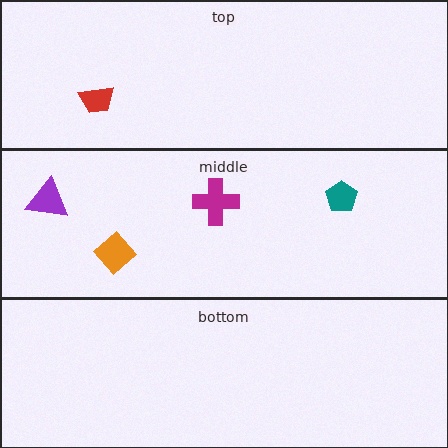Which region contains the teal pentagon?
The middle region.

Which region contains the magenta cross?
The middle region.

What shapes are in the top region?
The red trapezoid.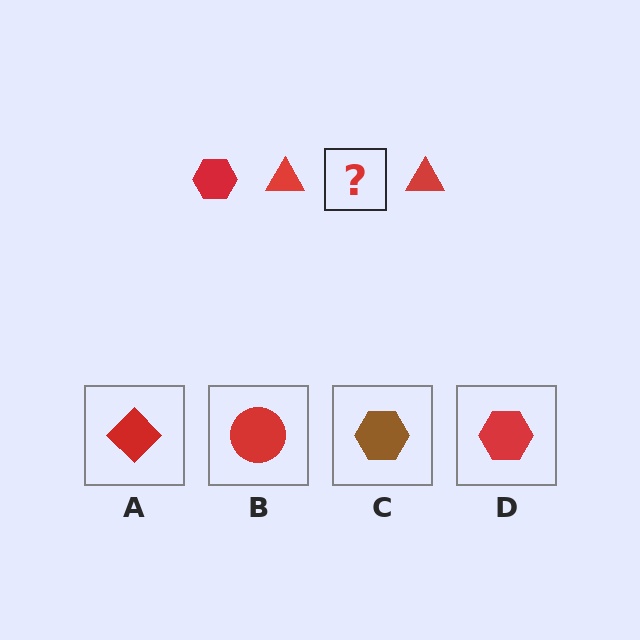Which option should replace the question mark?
Option D.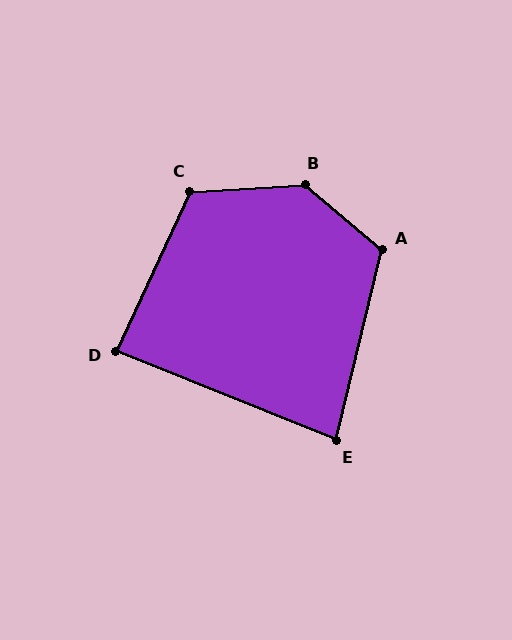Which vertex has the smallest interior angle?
E, at approximately 82 degrees.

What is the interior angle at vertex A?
Approximately 117 degrees (obtuse).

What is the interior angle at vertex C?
Approximately 119 degrees (obtuse).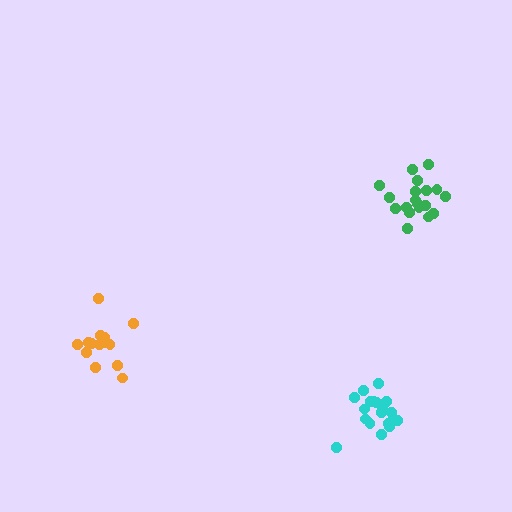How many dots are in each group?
Group 1: 19 dots, Group 2: 15 dots, Group 3: 19 dots (53 total).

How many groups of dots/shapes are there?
There are 3 groups.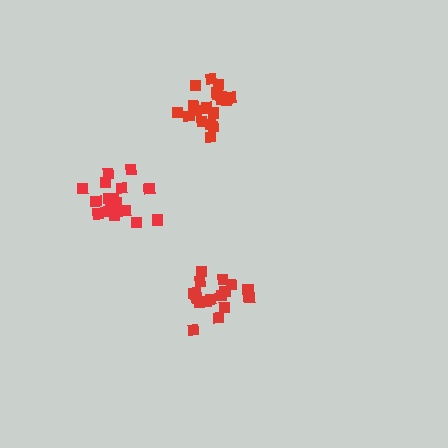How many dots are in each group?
Group 1: 19 dots, Group 2: 18 dots, Group 3: 18 dots (55 total).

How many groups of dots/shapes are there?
There are 3 groups.